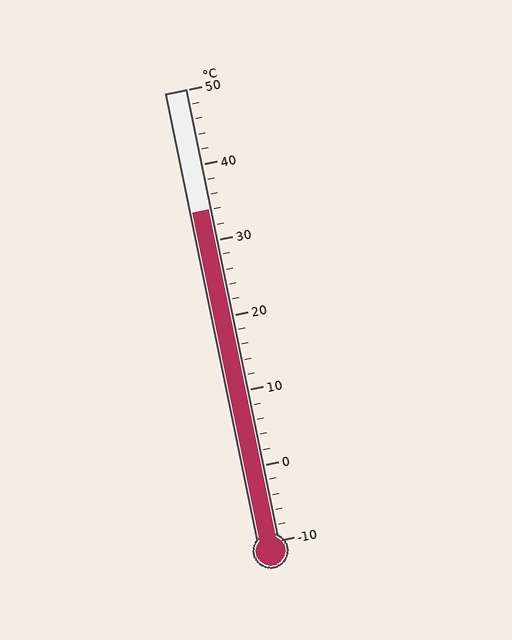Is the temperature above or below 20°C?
The temperature is above 20°C.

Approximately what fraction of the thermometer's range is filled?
The thermometer is filled to approximately 75% of its range.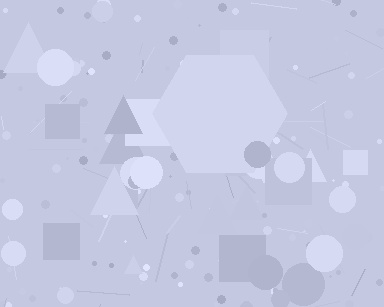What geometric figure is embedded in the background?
A hexagon is embedded in the background.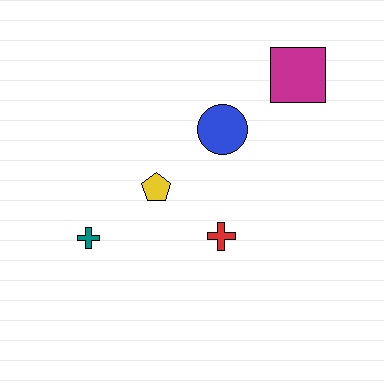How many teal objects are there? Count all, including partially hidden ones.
There is 1 teal object.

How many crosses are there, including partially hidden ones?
There are 2 crosses.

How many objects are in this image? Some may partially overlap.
There are 5 objects.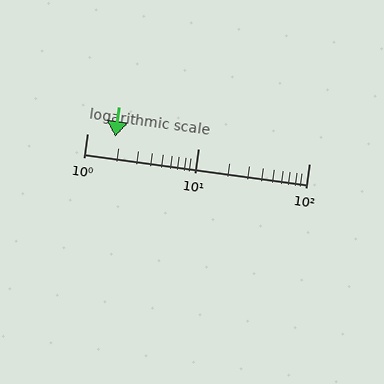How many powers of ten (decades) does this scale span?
The scale spans 2 decades, from 1 to 100.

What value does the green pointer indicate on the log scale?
The pointer indicates approximately 1.8.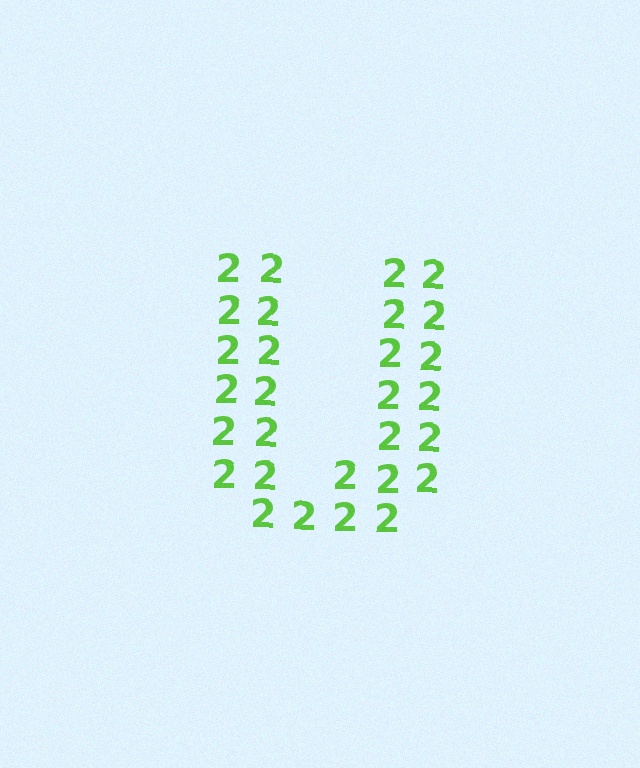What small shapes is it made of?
It is made of small digit 2's.